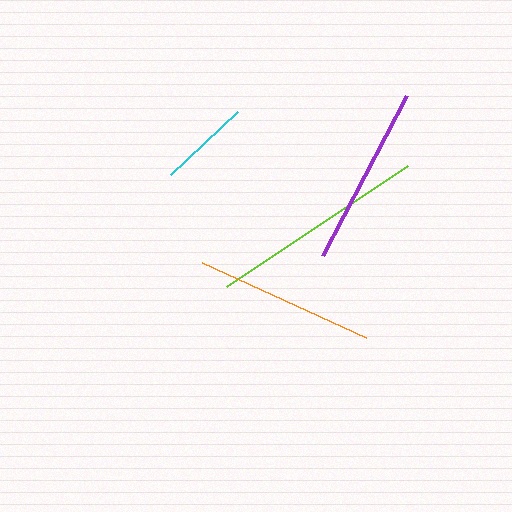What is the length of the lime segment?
The lime segment is approximately 217 pixels long.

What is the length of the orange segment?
The orange segment is approximately 181 pixels long.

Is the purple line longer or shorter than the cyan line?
The purple line is longer than the cyan line.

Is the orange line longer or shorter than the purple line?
The orange line is longer than the purple line.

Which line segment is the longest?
The lime line is the longest at approximately 217 pixels.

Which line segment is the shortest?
The cyan line is the shortest at approximately 92 pixels.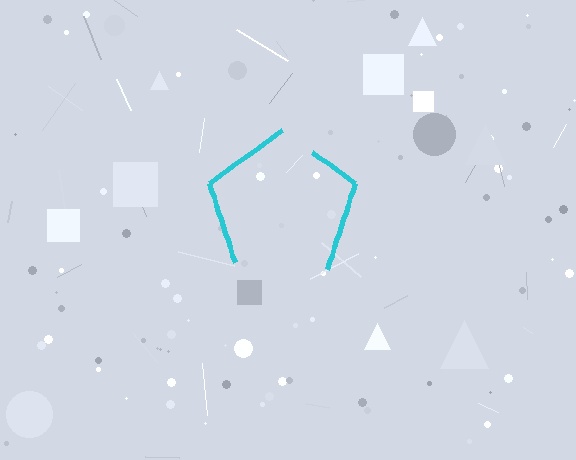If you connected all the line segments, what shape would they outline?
They would outline a pentagon.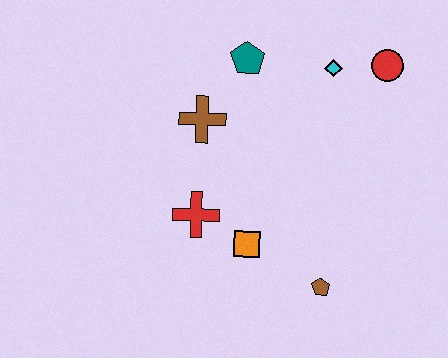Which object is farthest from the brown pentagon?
The teal pentagon is farthest from the brown pentagon.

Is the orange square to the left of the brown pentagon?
Yes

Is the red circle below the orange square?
No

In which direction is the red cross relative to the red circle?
The red cross is to the left of the red circle.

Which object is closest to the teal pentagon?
The brown cross is closest to the teal pentagon.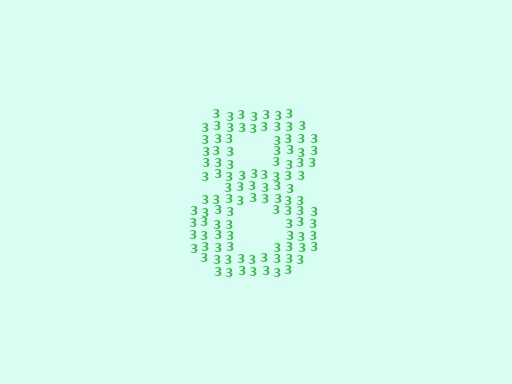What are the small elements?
The small elements are digit 3's.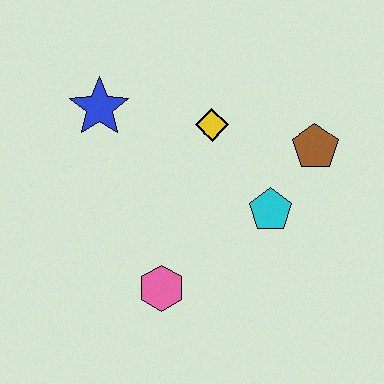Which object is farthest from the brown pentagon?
The blue star is farthest from the brown pentagon.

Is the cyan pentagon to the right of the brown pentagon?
No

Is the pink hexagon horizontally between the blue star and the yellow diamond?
Yes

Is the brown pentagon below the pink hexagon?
No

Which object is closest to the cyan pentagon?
The brown pentagon is closest to the cyan pentagon.